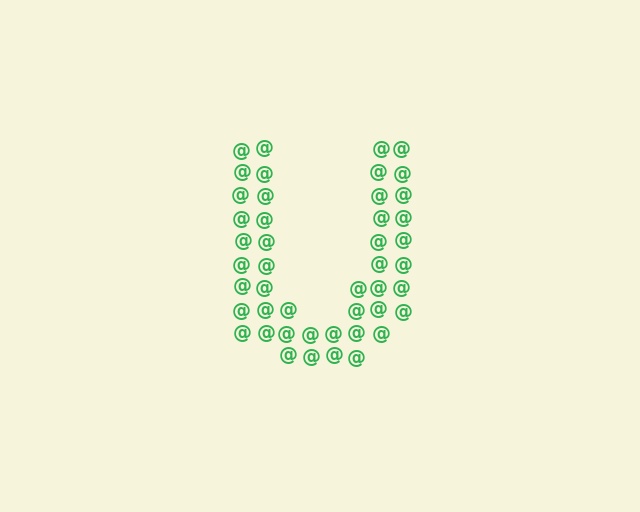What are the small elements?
The small elements are at signs.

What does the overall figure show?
The overall figure shows the letter U.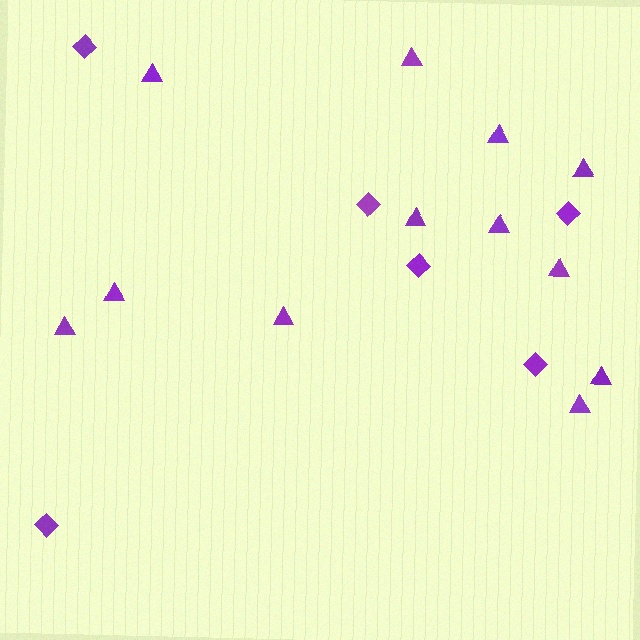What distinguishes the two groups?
There are 2 groups: one group of diamonds (6) and one group of triangles (12).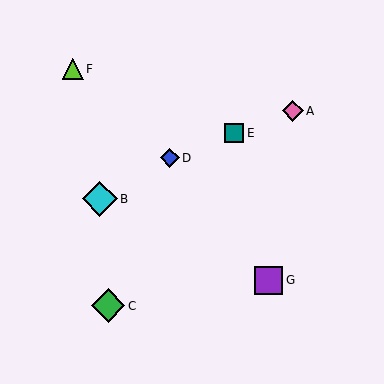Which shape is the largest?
The cyan diamond (labeled B) is the largest.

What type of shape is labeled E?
Shape E is a teal square.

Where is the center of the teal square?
The center of the teal square is at (234, 133).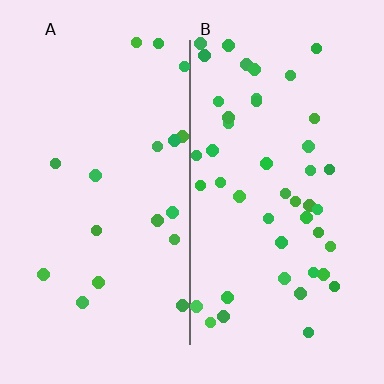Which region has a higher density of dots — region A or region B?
B (the right).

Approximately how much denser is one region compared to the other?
Approximately 2.5× — region B over region A.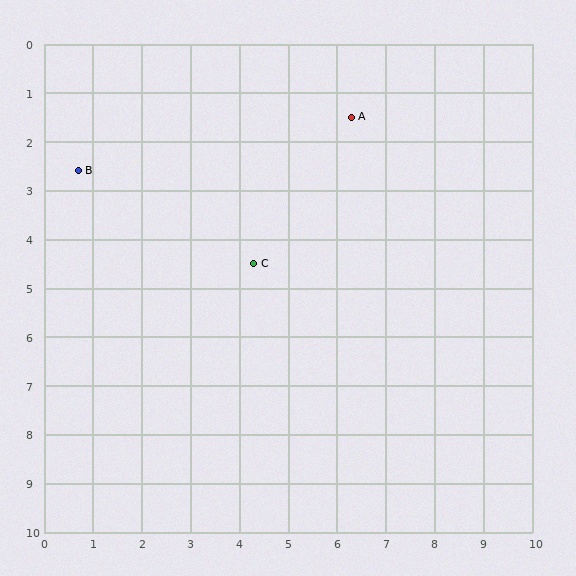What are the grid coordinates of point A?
Point A is at approximately (6.3, 1.5).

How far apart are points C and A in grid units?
Points C and A are about 3.6 grid units apart.